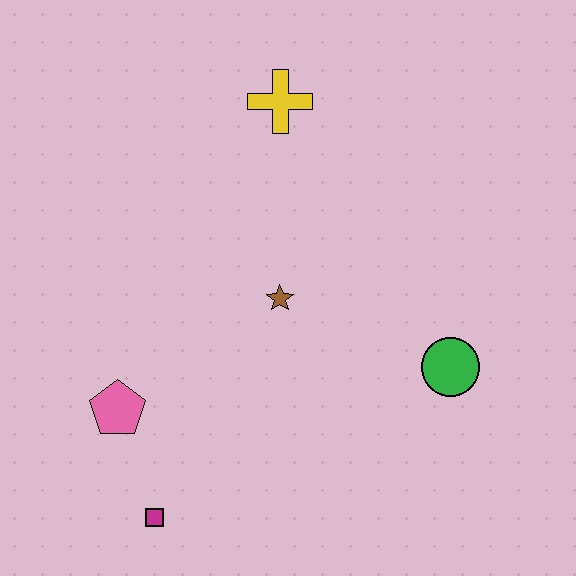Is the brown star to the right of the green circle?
No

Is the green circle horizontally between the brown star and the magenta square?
No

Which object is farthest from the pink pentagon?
The yellow cross is farthest from the pink pentagon.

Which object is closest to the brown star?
The green circle is closest to the brown star.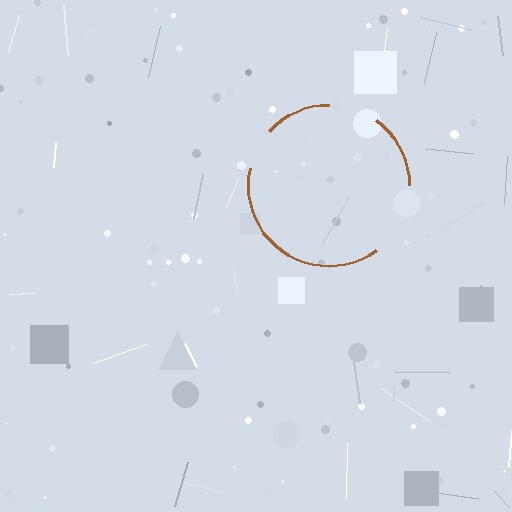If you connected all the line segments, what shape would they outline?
They would outline a circle.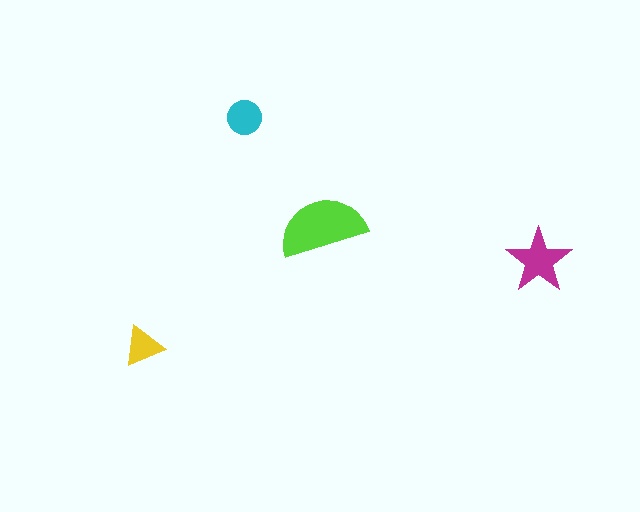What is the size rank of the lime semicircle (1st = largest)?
1st.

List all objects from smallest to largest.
The yellow triangle, the cyan circle, the magenta star, the lime semicircle.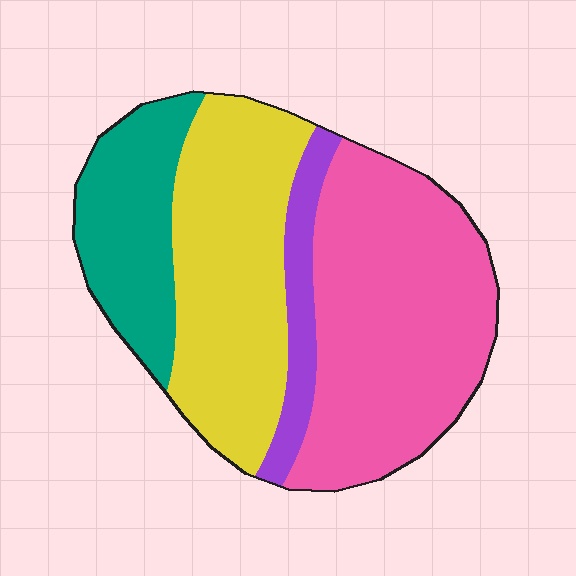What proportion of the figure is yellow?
Yellow covers around 30% of the figure.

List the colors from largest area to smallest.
From largest to smallest: pink, yellow, teal, purple.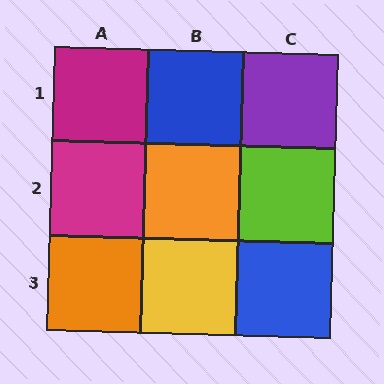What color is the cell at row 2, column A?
Magenta.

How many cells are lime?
1 cell is lime.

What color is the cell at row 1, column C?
Purple.